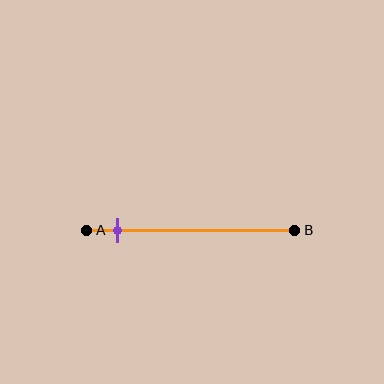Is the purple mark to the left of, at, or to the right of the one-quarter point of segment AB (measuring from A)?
The purple mark is to the left of the one-quarter point of segment AB.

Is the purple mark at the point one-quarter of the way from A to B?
No, the mark is at about 15% from A, not at the 25% one-quarter point.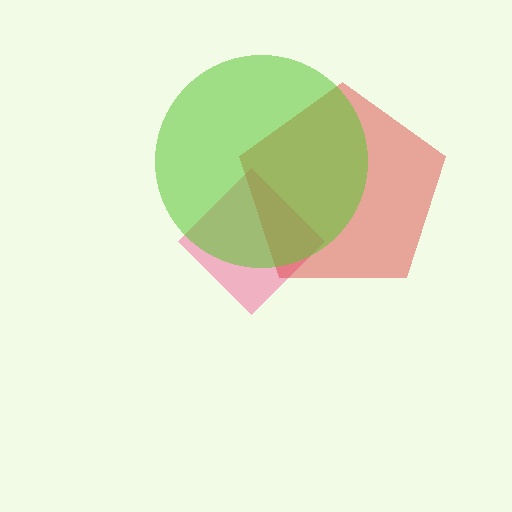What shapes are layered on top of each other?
The layered shapes are: a pink diamond, a red pentagon, a lime circle.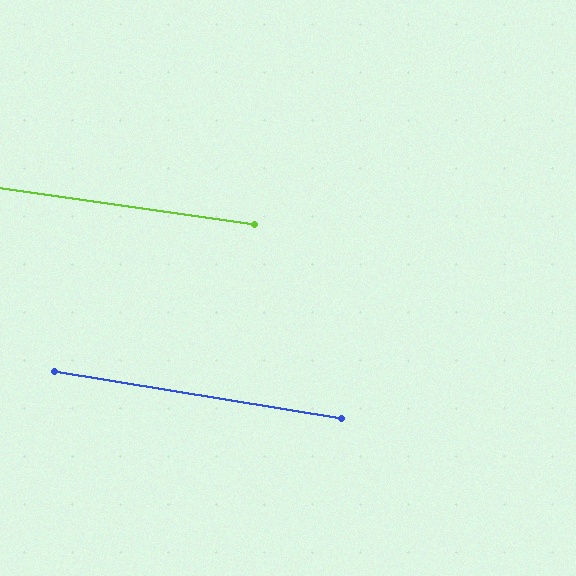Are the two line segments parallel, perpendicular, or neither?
Parallel — their directions differ by only 1.1°.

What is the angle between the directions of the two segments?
Approximately 1 degree.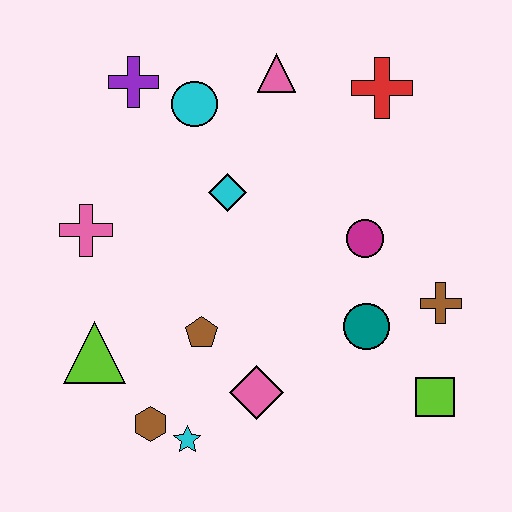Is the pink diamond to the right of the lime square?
No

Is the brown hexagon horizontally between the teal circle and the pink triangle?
No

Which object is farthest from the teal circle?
The purple cross is farthest from the teal circle.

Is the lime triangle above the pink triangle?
No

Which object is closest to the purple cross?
The cyan circle is closest to the purple cross.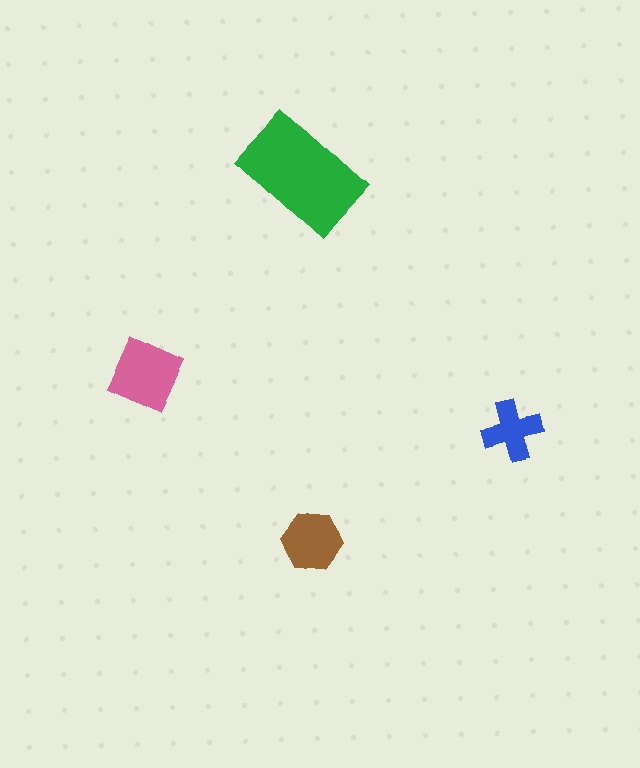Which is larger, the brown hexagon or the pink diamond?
The pink diamond.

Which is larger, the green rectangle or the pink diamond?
The green rectangle.